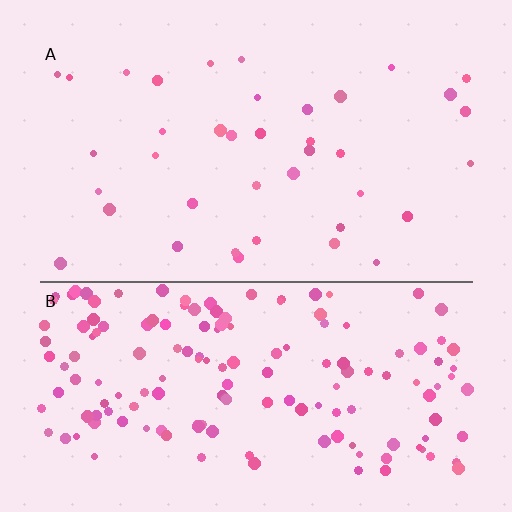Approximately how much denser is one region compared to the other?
Approximately 4.3× — region B over region A.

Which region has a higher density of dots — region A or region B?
B (the bottom).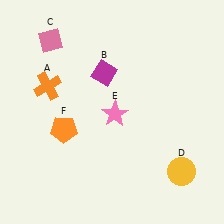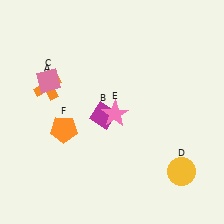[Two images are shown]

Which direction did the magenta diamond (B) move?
The magenta diamond (B) moved down.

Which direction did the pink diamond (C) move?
The pink diamond (C) moved down.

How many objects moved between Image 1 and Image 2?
2 objects moved between the two images.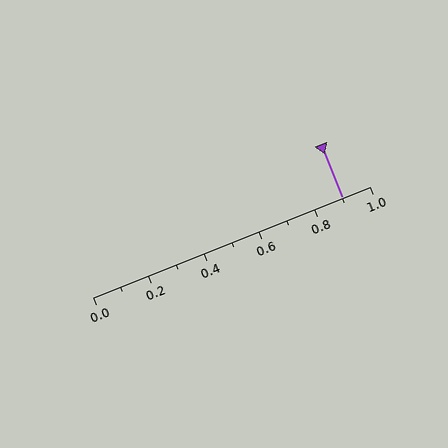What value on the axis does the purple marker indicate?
The marker indicates approximately 0.9.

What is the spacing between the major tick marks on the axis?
The major ticks are spaced 0.2 apart.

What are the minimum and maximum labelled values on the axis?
The axis runs from 0.0 to 1.0.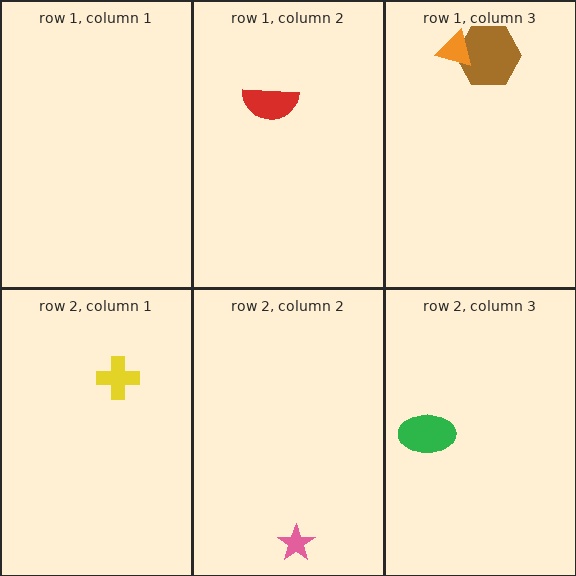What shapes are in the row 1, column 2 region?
The red semicircle.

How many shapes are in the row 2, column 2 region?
1.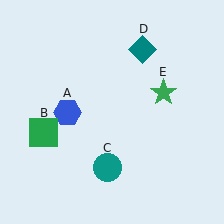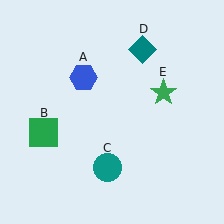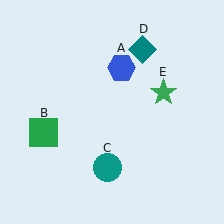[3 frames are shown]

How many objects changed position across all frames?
1 object changed position: blue hexagon (object A).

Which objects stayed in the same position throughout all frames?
Green square (object B) and teal circle (object C) and teal diamond (object D) and green star (object E) remained stationary.